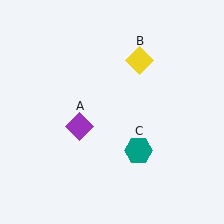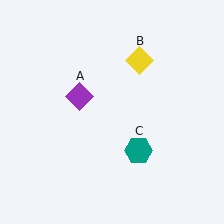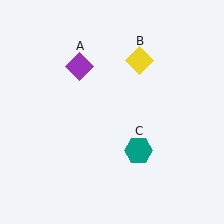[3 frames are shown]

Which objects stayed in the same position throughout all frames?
Yellow diamond (object B) and teal hexagon (object C) remained stationary.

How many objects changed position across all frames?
1 object changed position: purple diamond (object A).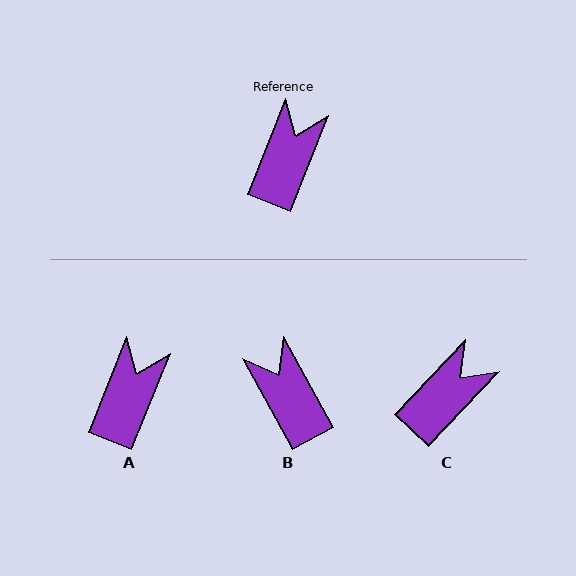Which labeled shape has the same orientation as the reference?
A.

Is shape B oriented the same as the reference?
No, it is off by about 50 degrees.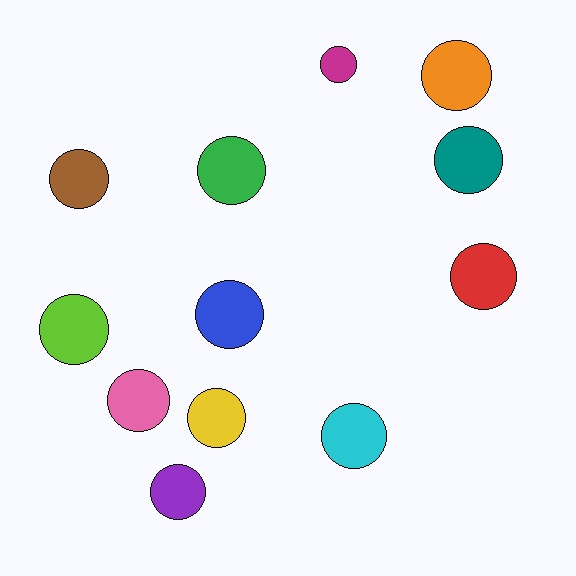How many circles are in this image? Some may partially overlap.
There are 12 circles.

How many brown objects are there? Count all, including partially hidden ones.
There is 1 brown object.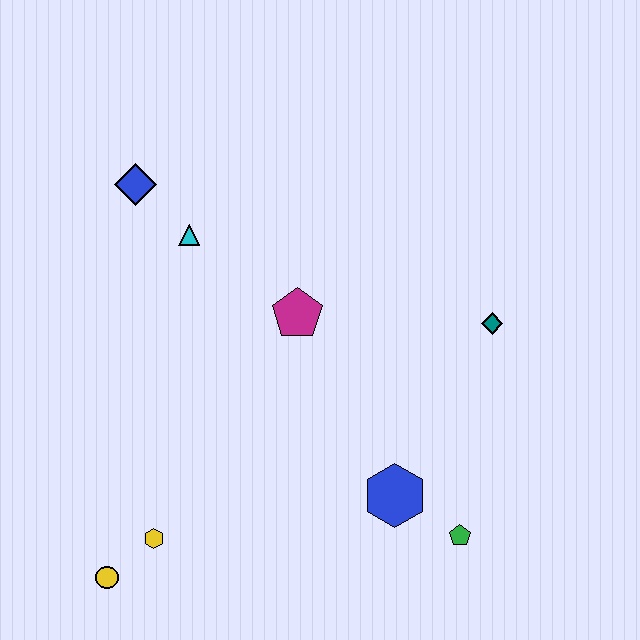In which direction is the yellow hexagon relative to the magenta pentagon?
The yellow hexagon is below the magenta pentagon.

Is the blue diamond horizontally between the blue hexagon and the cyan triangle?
No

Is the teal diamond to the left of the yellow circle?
No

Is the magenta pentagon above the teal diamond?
Yes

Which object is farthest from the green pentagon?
The blue diamond is farthest from the green pentagon.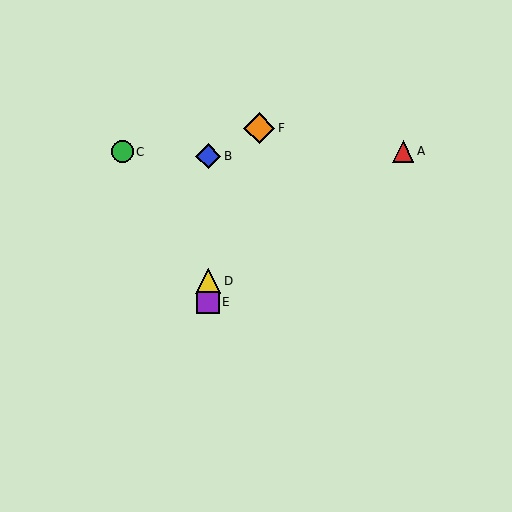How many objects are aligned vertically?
3 objects (B, D, E) are aligned vertically.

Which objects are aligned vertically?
Objects B, D, E are aligned vertically.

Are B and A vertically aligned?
No, B is at x≈208 and A is at x≈403.